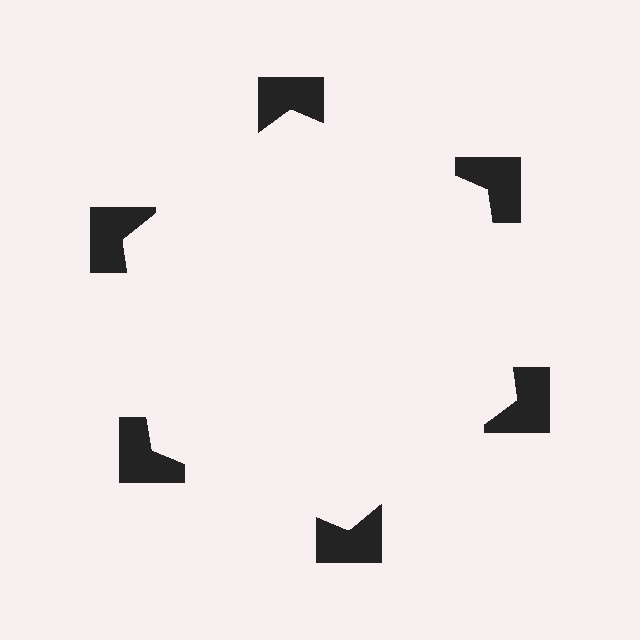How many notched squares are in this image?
There are 6 — one at each vertex of the illusory hexagon.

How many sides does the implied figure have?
6 sides.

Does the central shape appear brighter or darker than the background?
It typically appears slightly brighter than the background, even though no actual brightness change is drawn.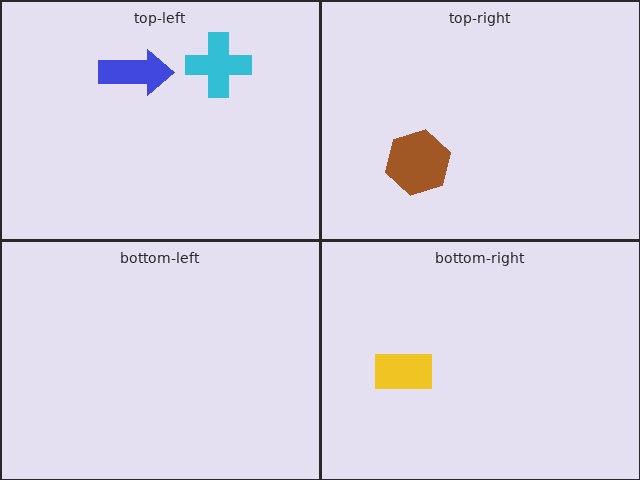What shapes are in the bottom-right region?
The yellow rectangle.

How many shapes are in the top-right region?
1.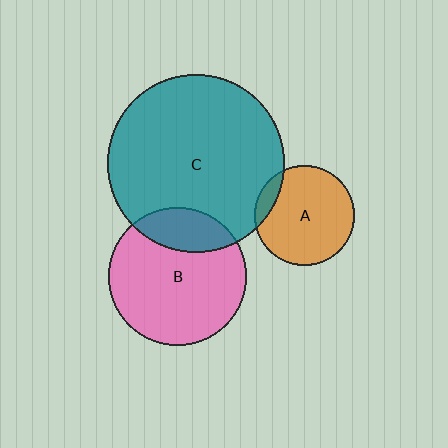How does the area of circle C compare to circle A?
Approximately 3.1 times.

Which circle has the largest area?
Circle C (teal).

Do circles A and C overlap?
Yes.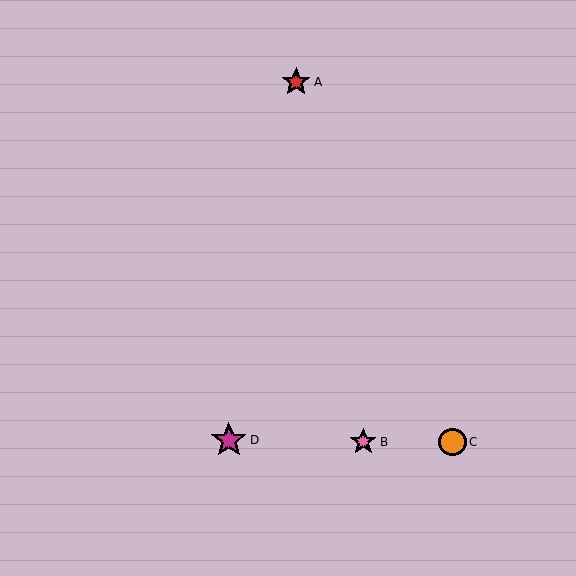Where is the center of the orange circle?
The center of the orange circle is at (453, 442).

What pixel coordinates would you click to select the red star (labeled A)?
Click at (296, 82) to select the red star A.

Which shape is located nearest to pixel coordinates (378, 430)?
The pink star (labeled B) at (363, 442) is nearest to that location.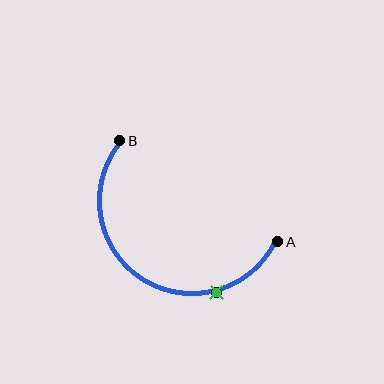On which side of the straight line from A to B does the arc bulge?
The arc bulges below the straight line connecting A and B.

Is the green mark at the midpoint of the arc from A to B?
No. The green mark lies on the arc but is closer to endpoint A. The arc midpoint would be at the point on the curve equidistant along the arc from both A and B.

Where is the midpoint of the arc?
The arc midpoint is the point on the curve farthest from the straight line joining A and B. It sits below that line.